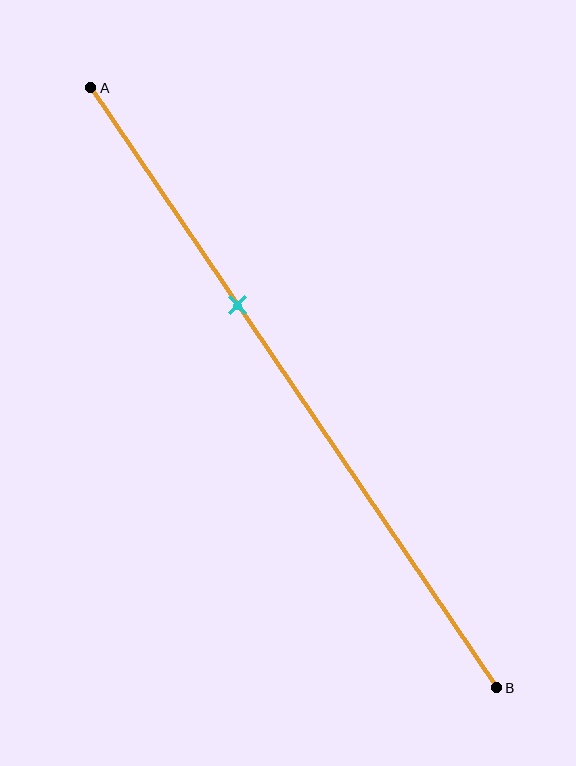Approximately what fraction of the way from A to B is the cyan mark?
The cyan mark is approximately 35% of the way from A to B.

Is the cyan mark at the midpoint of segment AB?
No, the mark is at about 35% from A, not at the 50% midpoint.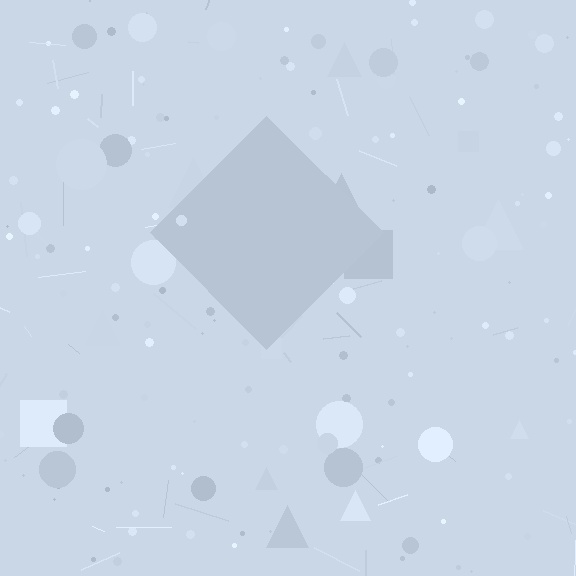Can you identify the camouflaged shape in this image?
The camouflaged shape is a diamond.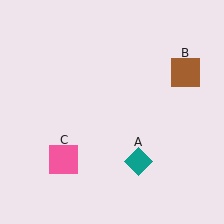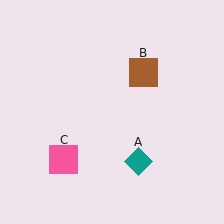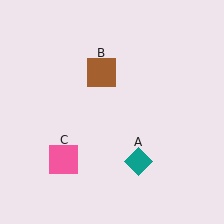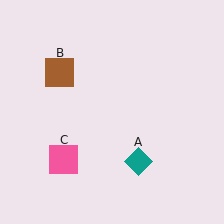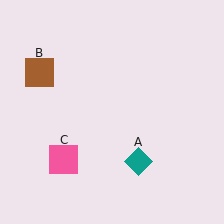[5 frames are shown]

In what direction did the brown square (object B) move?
The brown square (object B) moved left.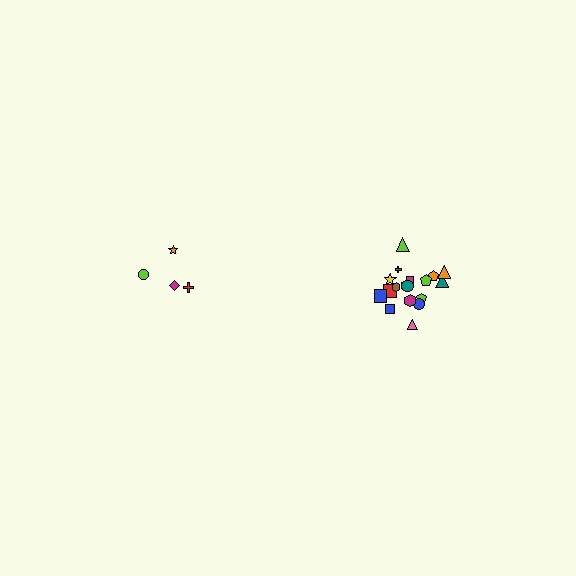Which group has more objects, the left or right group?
The right group.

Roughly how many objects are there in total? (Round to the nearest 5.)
Roughly 20 objects in total.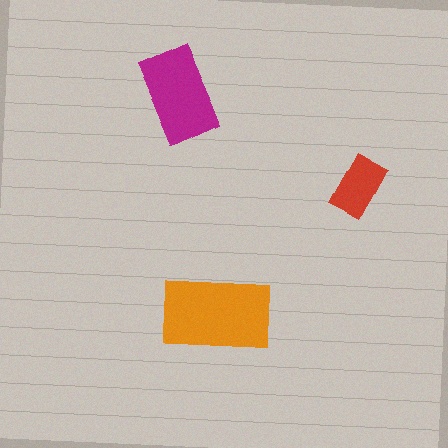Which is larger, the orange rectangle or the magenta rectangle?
The orange one.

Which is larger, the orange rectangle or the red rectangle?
The orange one.